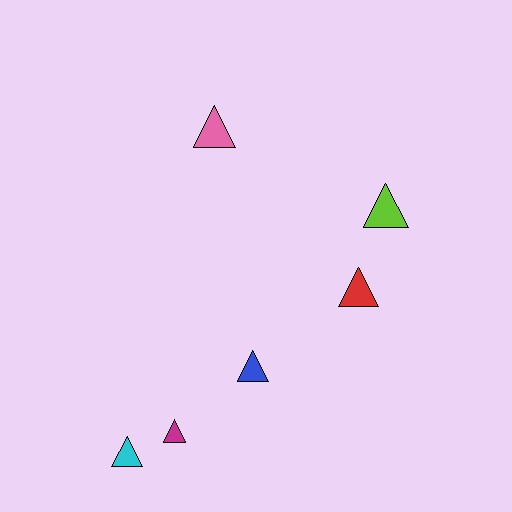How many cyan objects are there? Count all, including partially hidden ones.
There is 1 cyan object.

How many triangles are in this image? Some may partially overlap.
There are 6 triangles.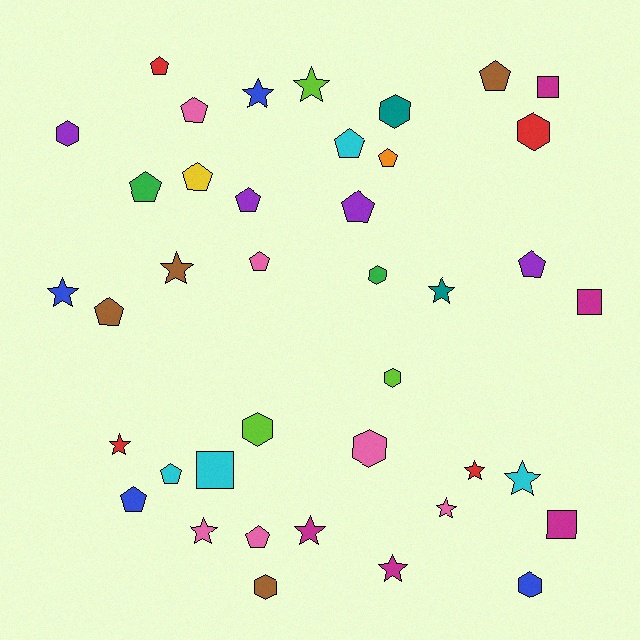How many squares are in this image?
There are 4 squares.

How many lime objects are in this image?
There are 3 lime objects.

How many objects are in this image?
There are 40 objects.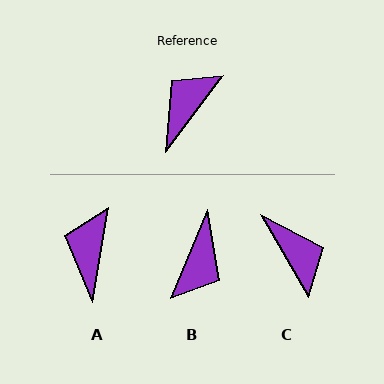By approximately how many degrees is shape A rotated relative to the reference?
Approximately 27 degrees counter-clockwise.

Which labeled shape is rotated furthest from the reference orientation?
B, about 166 degrees away.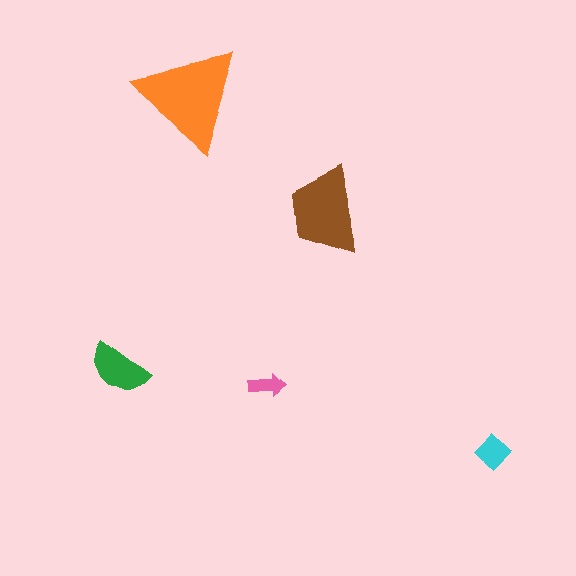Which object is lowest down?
The cyan diamond is bottommost.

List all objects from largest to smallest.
The orange triangle, the brown trapezoid, the green semicircle, the cyan diamond, the pink arrow.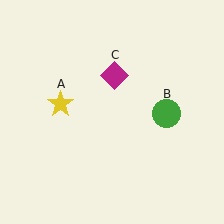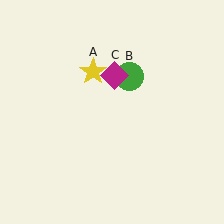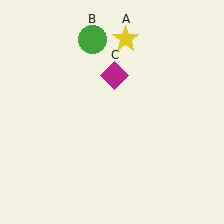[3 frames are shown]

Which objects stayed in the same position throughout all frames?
Magenta diamond (object C) remained stationary.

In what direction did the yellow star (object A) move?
The yellow star (object A) moved up and to the right.